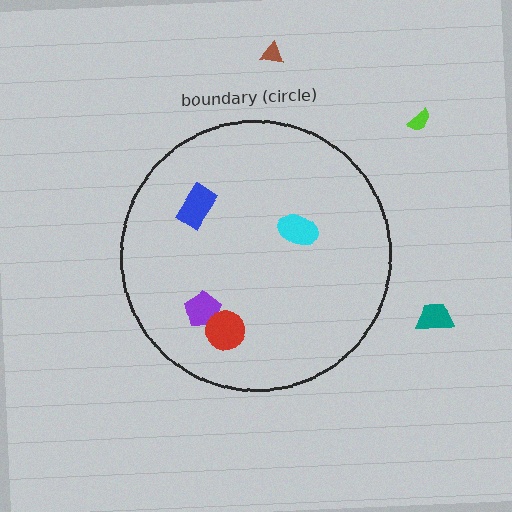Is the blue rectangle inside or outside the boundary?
Inside.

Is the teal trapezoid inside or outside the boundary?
Outside.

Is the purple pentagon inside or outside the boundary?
Inside.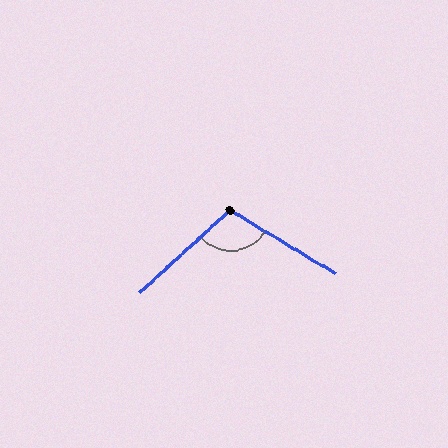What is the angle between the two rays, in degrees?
Approximately 107 degrees.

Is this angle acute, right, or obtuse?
It is obtuse.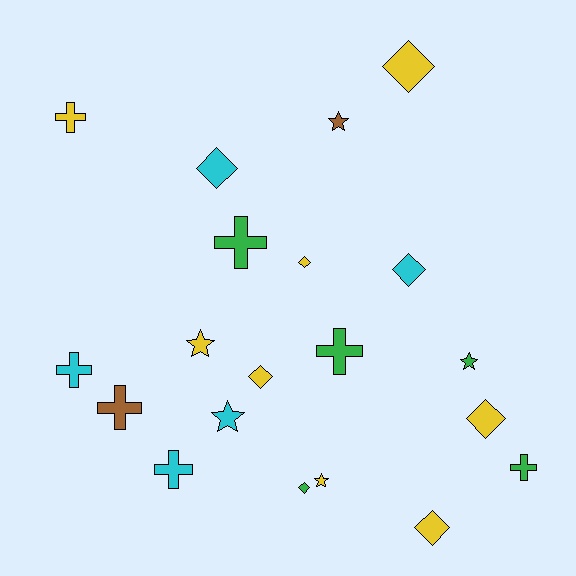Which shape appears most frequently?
Diamond, with 8 objects.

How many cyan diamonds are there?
There are 2 cyan diamonds.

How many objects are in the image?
There are 20 objects.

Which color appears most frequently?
Yellow, with 8 objects.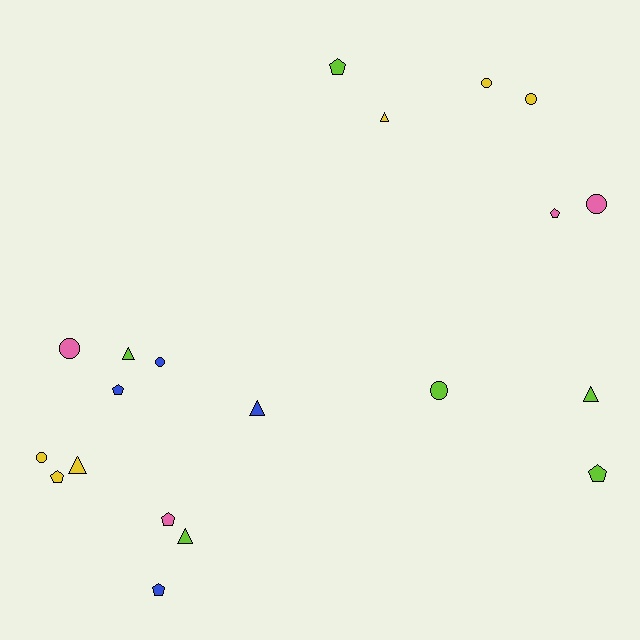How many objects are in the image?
There are 20 objects.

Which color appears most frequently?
Yellow, with 6 objects.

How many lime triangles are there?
There are 3 lime triangles.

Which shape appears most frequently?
Circle, with 7 objects.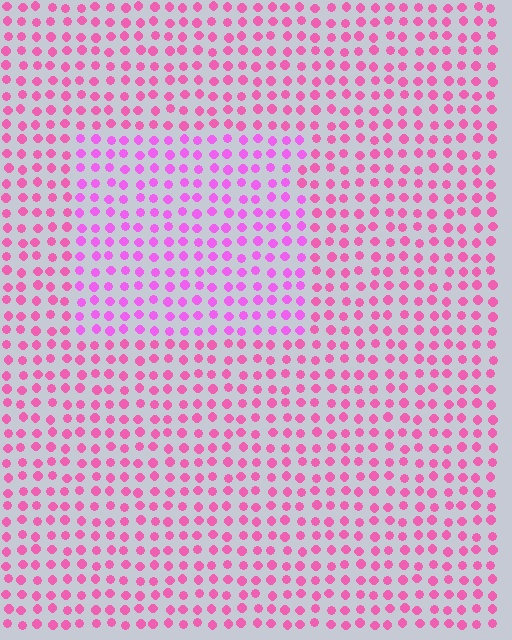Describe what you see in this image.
The image is filled with small pink elements in a uniform arrangement. A rectangle-shaped region is visible where the elements are tinted to a slightly different hue, forming a subtle color boundary.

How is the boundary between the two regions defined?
The boundary is defined purely by a slight shift in hue (about 26 degrees). Spacing, size, and orientation are identical on both sides.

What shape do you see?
I see a rectangle.